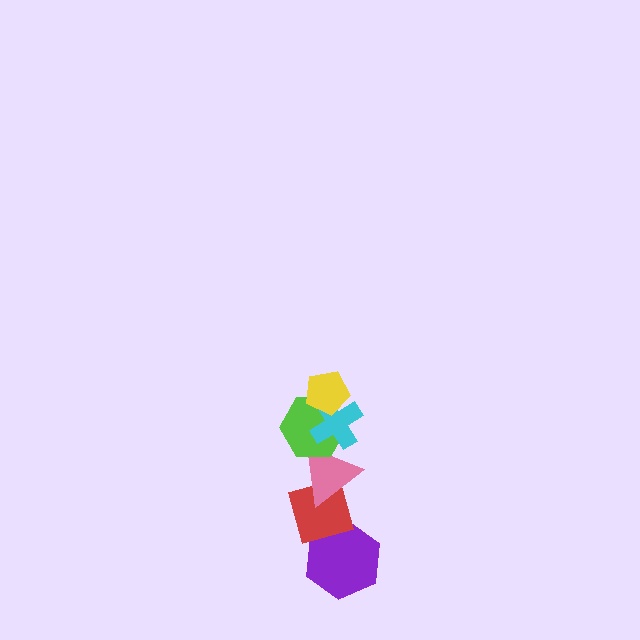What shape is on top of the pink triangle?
The lime hexagon is on top of the pink triangle.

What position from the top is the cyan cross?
The cyan cross is 2nd from the top.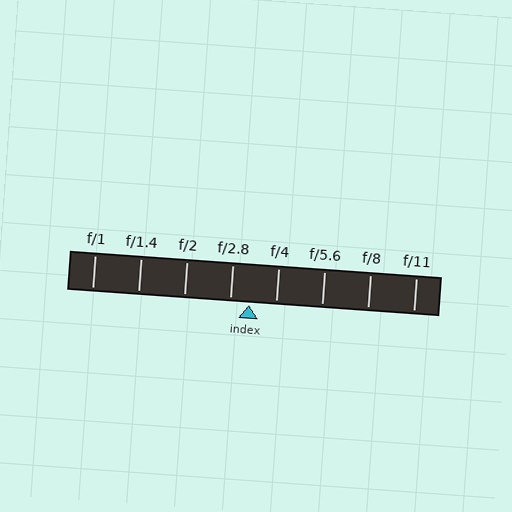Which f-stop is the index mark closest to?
The index mark is closest to f/2.8.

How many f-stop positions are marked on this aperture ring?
There are 8 f-stop positions marked.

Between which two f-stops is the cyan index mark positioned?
The index mark is between f/2.8 and f/4.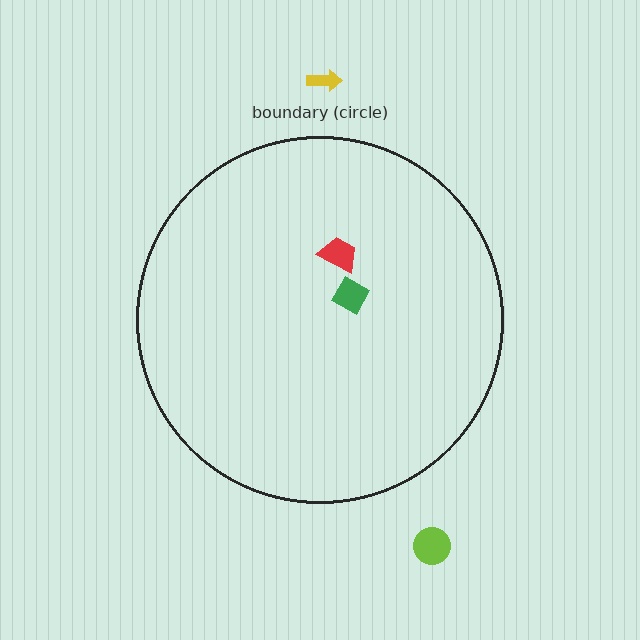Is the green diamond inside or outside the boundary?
Inside.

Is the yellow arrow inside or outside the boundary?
Outside.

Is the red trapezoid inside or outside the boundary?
Inside.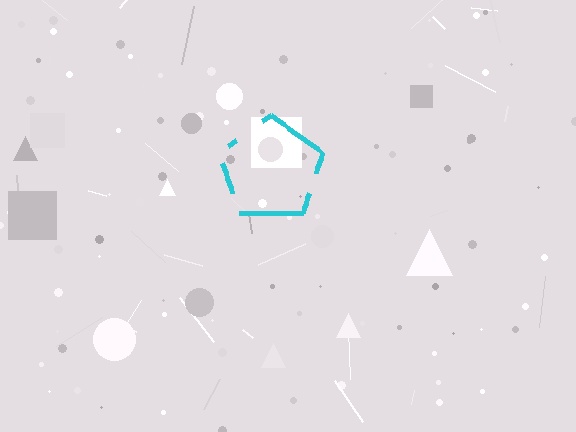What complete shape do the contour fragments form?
The contour fragments form a pentagon.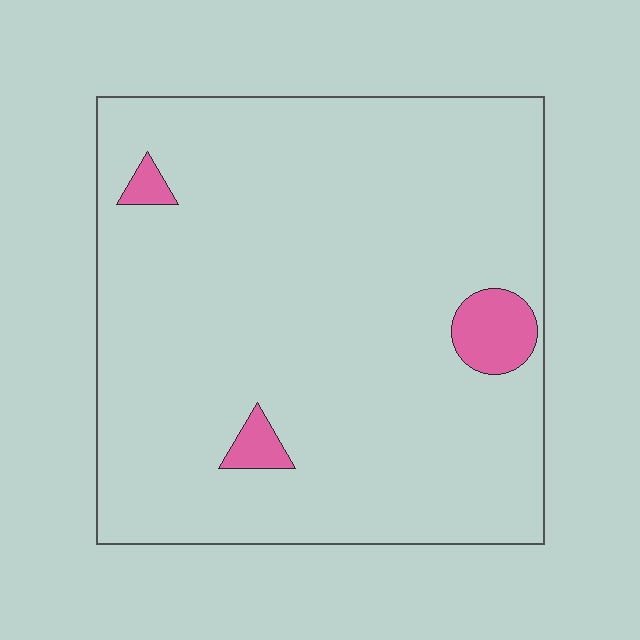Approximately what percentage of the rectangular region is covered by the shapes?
Approximately 5%.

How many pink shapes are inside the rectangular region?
3.